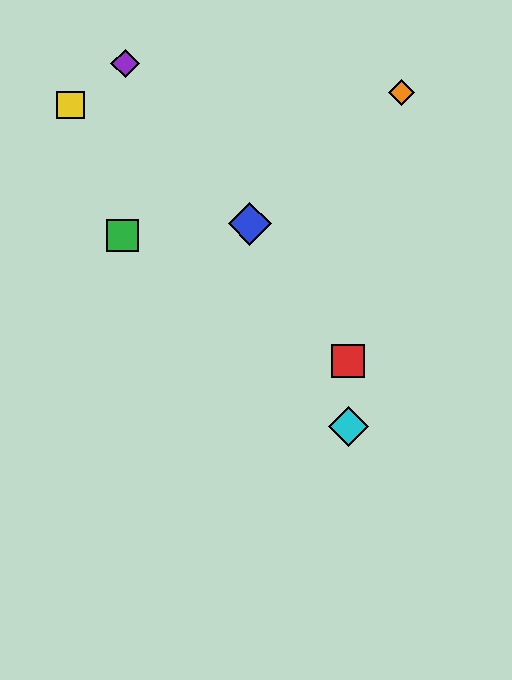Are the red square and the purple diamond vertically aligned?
No, the red square is at x≈348 and the purple diamond is at x≈125.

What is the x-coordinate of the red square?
The red square is at x≈348.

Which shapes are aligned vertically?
The red square, the cyan diamond are aligned vertically.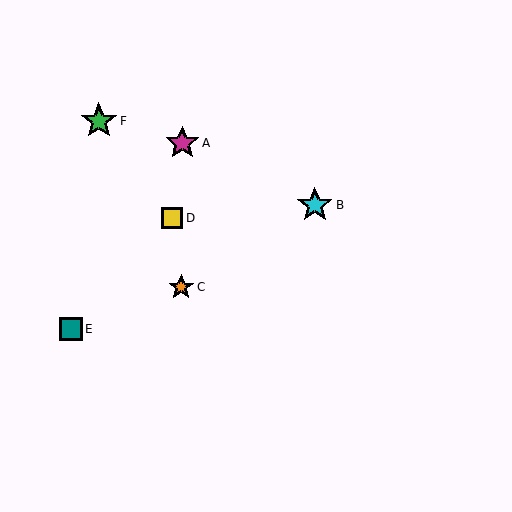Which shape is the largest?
The green star (labeled F) is the largest.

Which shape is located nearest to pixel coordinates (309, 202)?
The cyan star (labeled B) at (315, 205) is nearest to that location.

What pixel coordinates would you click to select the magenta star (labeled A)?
Click at (182, 143) to select the magenta star A.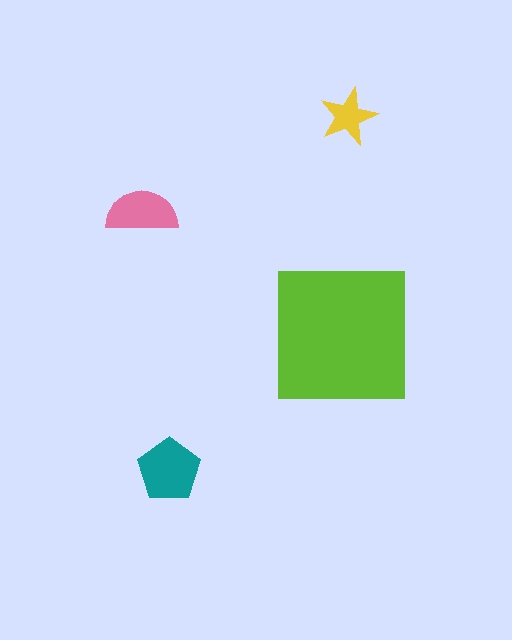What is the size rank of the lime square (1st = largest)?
1st.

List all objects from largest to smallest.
The lime square, the teal pentagon, the pink semicircle, the yellow star.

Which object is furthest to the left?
The pink semicircle is leftmost.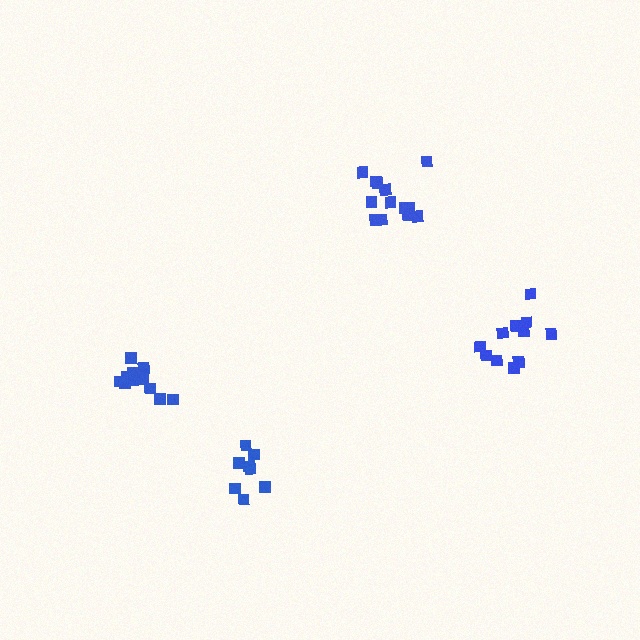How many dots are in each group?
Group 1: 13 dots, Group 2: 11 dots, Group 3: 8 dots, Group 4: 11 dots (43 total).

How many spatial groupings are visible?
There are 4 spatial groupings.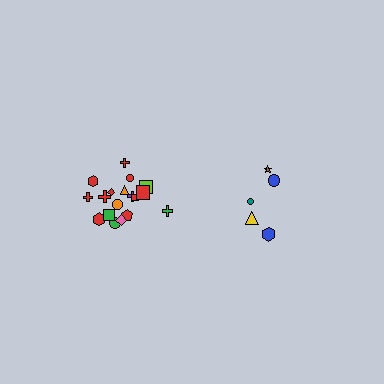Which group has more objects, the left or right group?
The left group.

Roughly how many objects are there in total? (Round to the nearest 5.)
Roughly 25 objects in total.